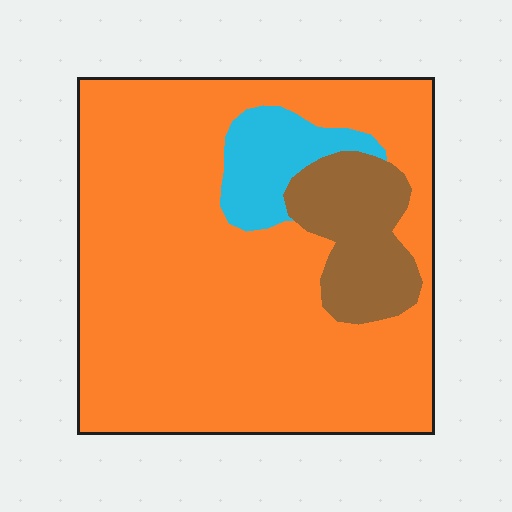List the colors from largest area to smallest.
From largest to smallest: orange, brown, cyan.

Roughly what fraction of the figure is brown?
Brown takes up less than a quarter of the figure.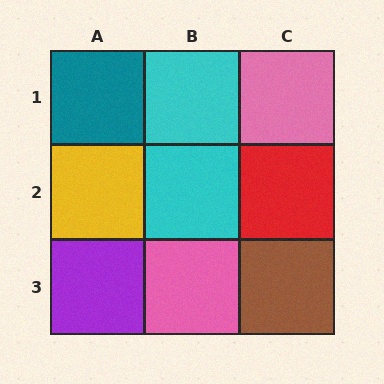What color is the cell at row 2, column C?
Red.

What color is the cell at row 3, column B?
Pink.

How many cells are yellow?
1 cell is yellow.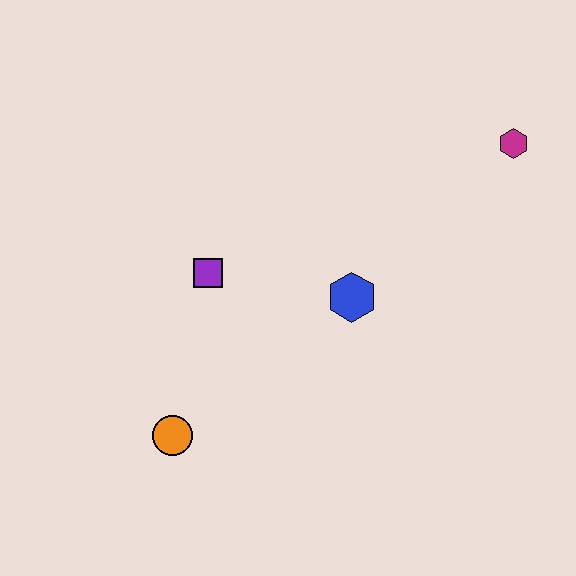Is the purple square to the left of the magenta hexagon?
Yes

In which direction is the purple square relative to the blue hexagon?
The purple square is to the left of the blue hexagon.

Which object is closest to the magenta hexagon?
The blue hexagon is closest to the magenta hexagon.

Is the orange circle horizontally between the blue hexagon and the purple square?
No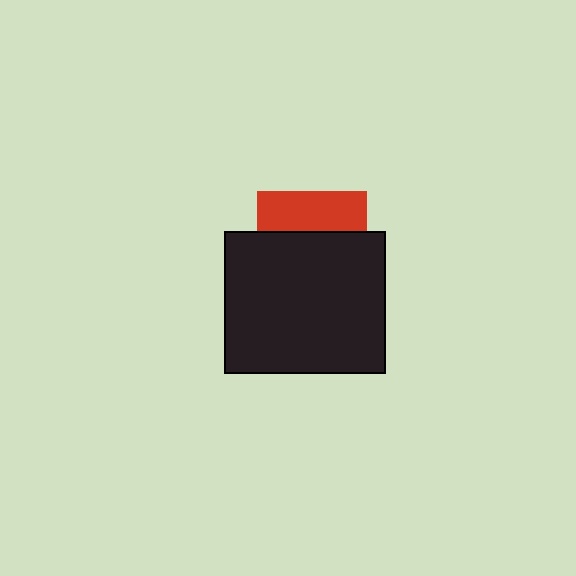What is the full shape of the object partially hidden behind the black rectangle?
The partially hidden object is a red square.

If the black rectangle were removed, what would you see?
You would see the complete red square.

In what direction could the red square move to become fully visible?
The red square could move up. That would shift it out from behind the black rectangle entirely.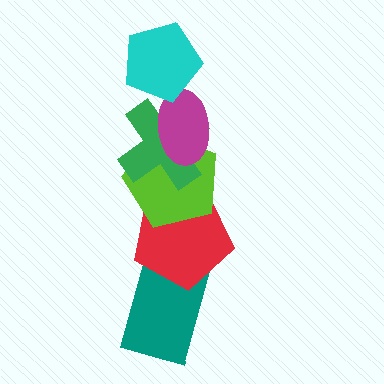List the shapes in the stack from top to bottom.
From top to bottom: the cyan pentagon, the magenta ellipse, the green cross, the lime pentagon, the red pentagon, the teal rectangle.